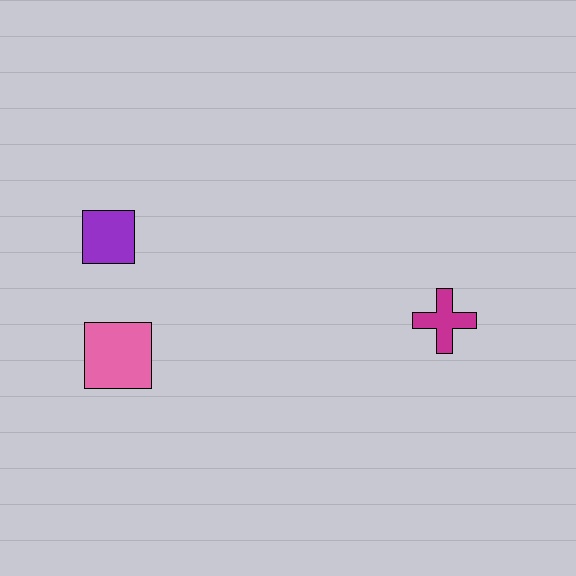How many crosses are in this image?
There is 1 cross.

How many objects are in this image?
There are 3 objects.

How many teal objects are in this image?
There are no teal objects.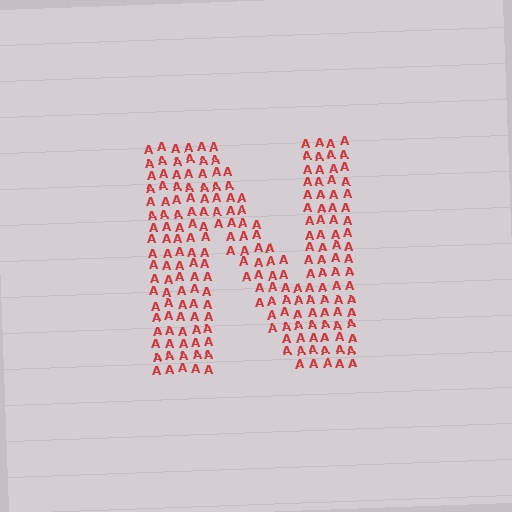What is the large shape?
The large shape is the letter N.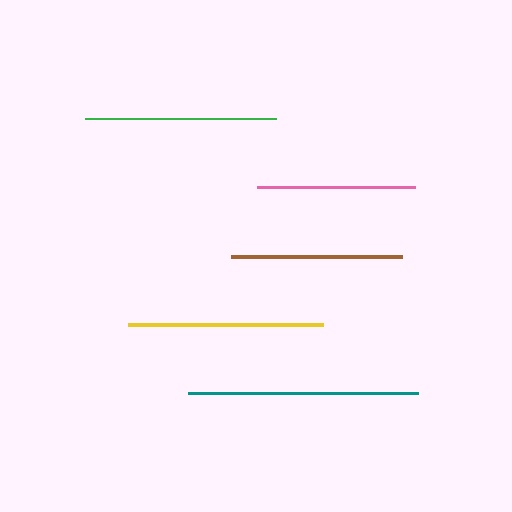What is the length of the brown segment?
The brown segment is approximately 171 pixels long.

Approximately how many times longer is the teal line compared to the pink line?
The teal line is approximately 1.4 times the length of the pink line.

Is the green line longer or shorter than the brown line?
The green line is longer than the brown line.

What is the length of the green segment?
The green segment is approximately 191 pixels long.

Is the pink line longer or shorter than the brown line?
The brown line is longer than the pink line.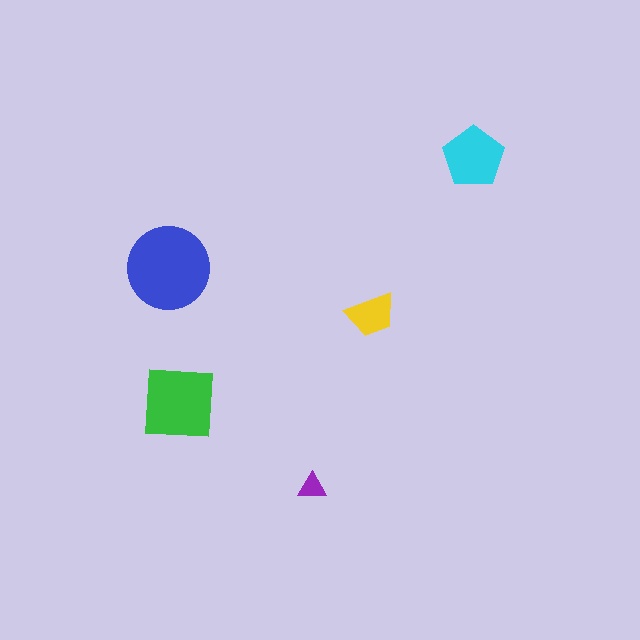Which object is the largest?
The blue circle.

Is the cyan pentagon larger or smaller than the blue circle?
Smaller.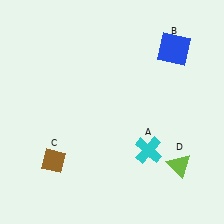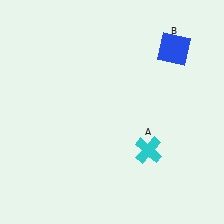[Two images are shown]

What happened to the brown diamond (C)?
The brown diamond (C) was removed in Image 2. It was in the bottom-left area of Image 1.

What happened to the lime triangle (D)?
The lime triangle (D) was removed in Image 2. It was in the bottom-right area of Image 1.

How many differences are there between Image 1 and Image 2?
There are 2 differences between the two images.